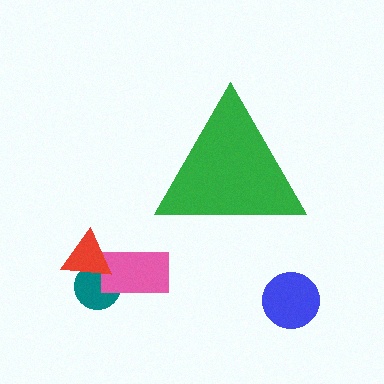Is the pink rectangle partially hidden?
No, the pink rectangle is fully visible.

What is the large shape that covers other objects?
A green triangle.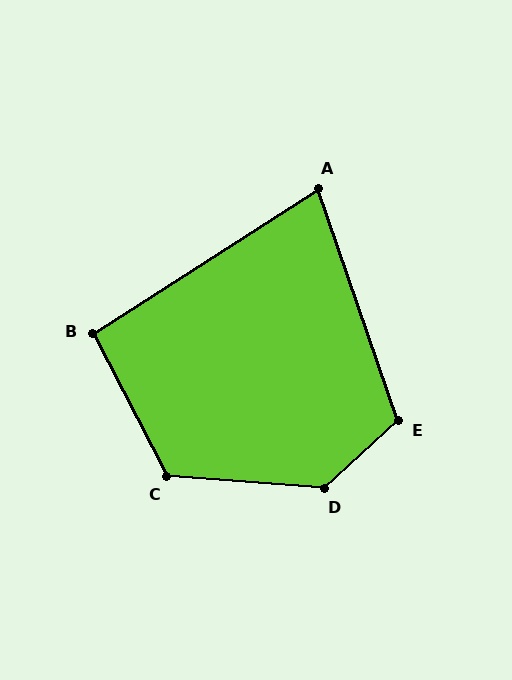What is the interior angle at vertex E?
Approximately 114 degrees (obtuse).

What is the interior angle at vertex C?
Approximately 121 degrees (obtuse).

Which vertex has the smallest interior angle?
A, at approximately 77 degrees.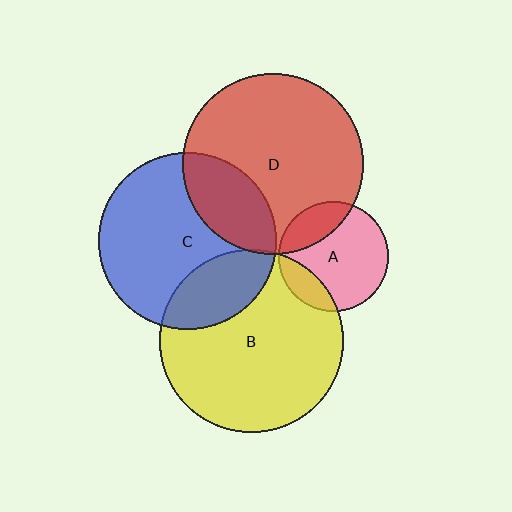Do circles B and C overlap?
Yes.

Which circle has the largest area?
Circle B (yellow).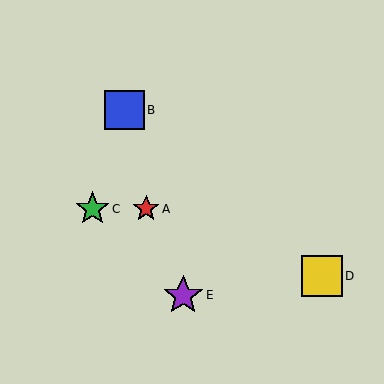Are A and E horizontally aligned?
No, A is at y≈209 and E is at y≈296.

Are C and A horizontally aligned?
Yes, both are at y≈209.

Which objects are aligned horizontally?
Objects A, C are aligned horizontally.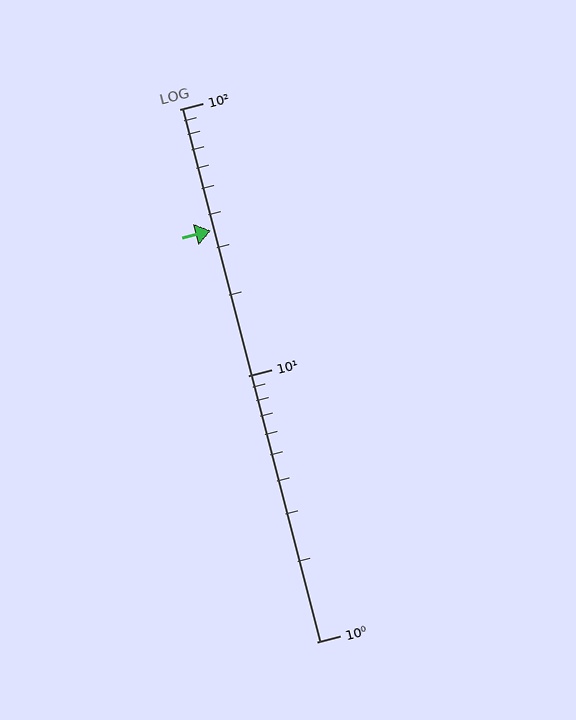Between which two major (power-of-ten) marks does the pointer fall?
The pointer is between 10 and 100.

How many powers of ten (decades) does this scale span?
The scale spans 2 decades, from 1 to 100.